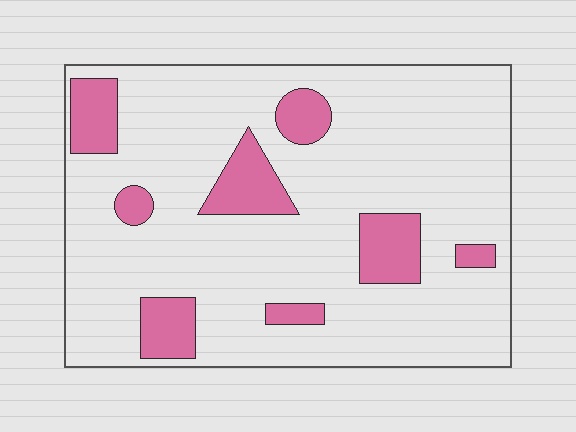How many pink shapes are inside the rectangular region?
8.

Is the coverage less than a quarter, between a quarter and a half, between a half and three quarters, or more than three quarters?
Less than a quarter.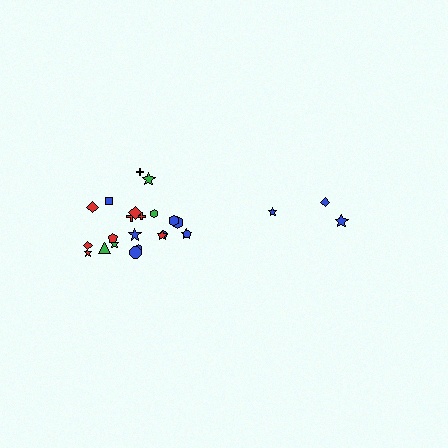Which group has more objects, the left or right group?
The left group.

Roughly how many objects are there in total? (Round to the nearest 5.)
Roughly 25 objects in total.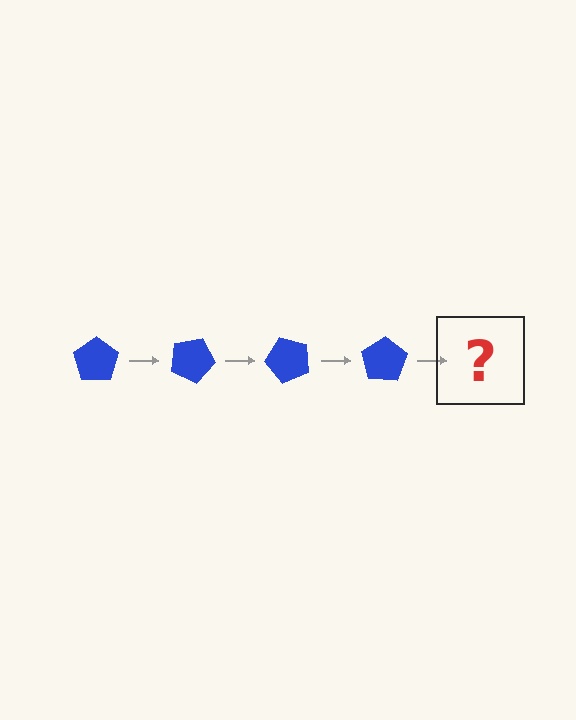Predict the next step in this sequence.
The next step is a blue pentagon rotated 100 degrees.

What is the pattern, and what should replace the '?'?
The pattern is that the pentagon rotates 25 degrees each step. The '?' should be a blue pentagon rotated 100 degrees.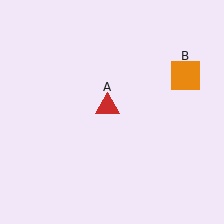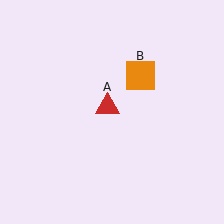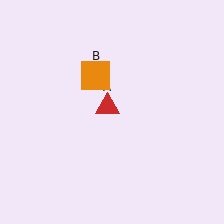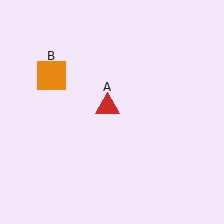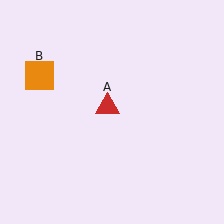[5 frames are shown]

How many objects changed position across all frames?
1 object changed position: orange square (object B).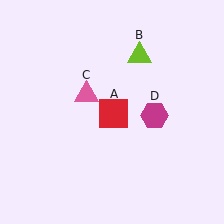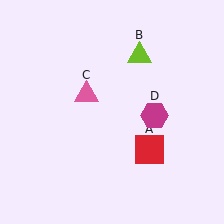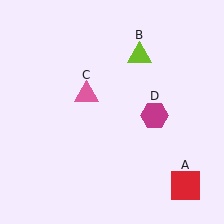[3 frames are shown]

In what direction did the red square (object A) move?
The red square (object A) moved down and to the right.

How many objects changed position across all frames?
1 object changed position: red square (object A).